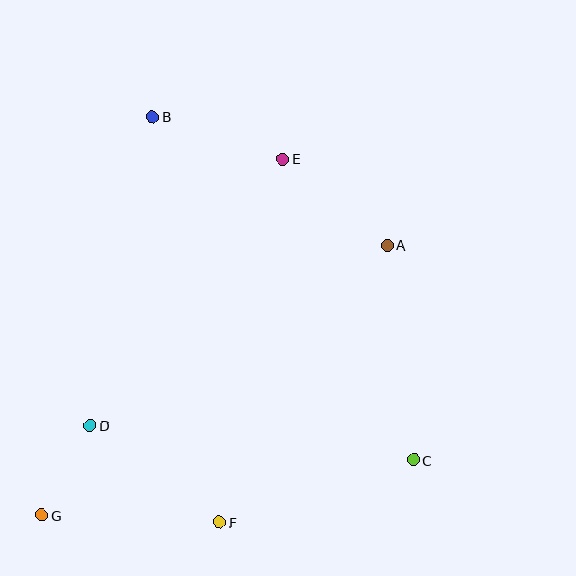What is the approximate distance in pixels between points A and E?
The distance between A and E is approximately 136 pixels.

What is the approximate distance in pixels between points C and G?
The distance between C and G is approximately 376 pixels.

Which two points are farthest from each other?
Points A and G are farthest from each other.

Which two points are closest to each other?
Points D and G are closest to each other.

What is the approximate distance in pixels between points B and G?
The distance between B and G is approximately 414 pixels.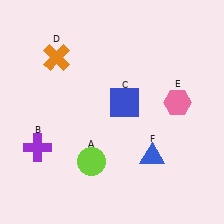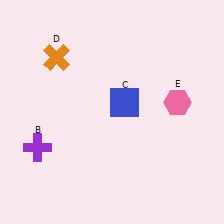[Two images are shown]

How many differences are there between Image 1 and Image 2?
There are 2 differences between the two images.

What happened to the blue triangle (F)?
The blue triangle (F) was removed in Image 2. It was in the bottom-right area of Image 1.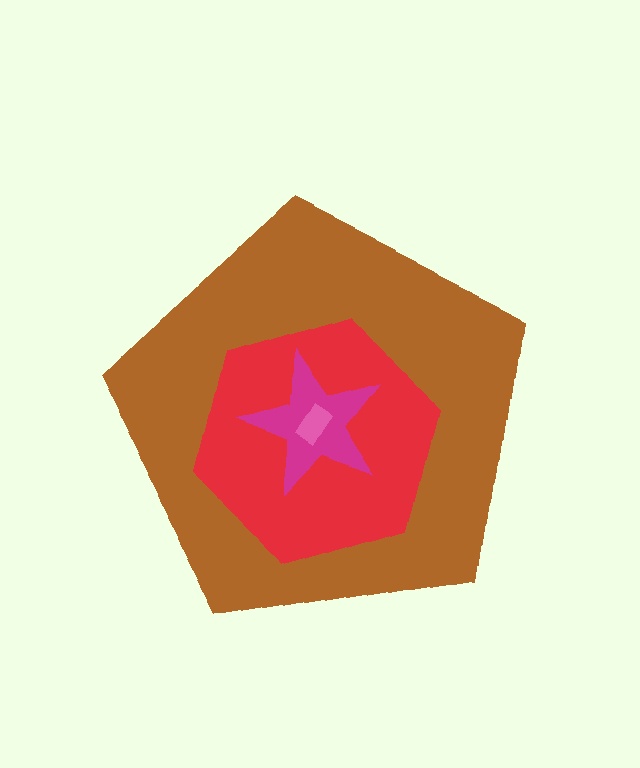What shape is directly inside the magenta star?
The pink rectangle.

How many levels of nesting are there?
4.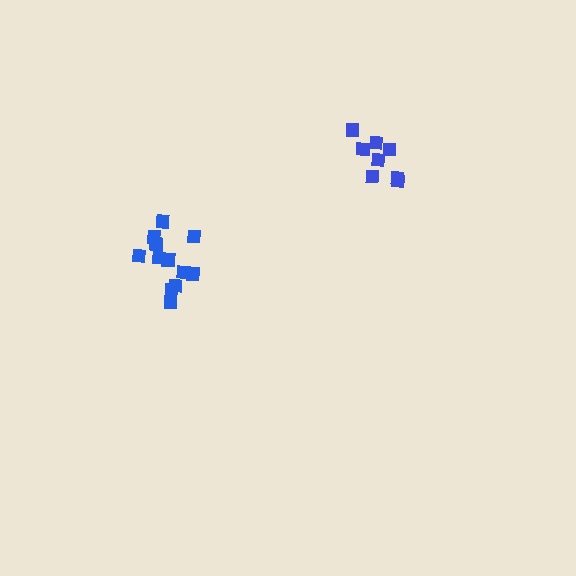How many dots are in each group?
Group 1: 8 dots, Group 2: 13 dots (21 total).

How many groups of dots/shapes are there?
There are 2 groups.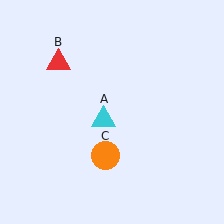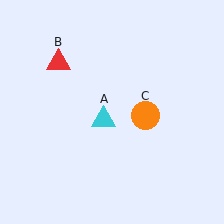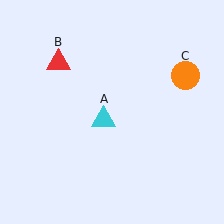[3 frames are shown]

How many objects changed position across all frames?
1 object changed position: orange circle (object C).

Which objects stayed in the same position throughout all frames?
Cyan triangle (object A) and red triangle (object B) remained stationary.